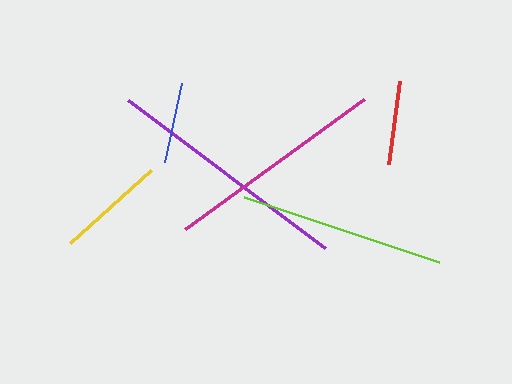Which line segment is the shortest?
The blue line is the shortest at approximately 81 pixels.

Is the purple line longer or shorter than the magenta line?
The purple line is longer than the magenta line.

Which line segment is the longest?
The purple line is the longest at approximately 246 pixels.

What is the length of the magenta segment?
The magenta segment is approximately 221 pixels long.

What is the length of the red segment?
The red segment is approximately 83 pixels long.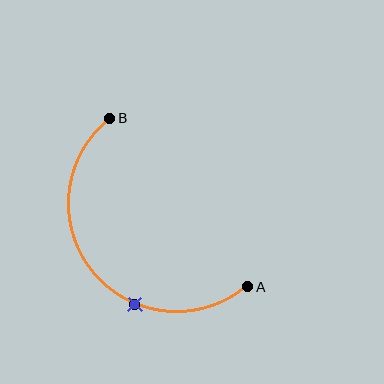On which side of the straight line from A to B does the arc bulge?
The arc bulges below and to the left of the straight line connecting A and B.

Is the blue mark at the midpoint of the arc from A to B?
No. The blue mark lies on the arc but is closer to endpoint A. The arc midpoint would be at the point on the curve equidistant along the arc from both A and B.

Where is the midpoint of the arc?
The arc midpoint is the point on the curve farthest from the straight line joining A and B. It sits below and to the left of that line.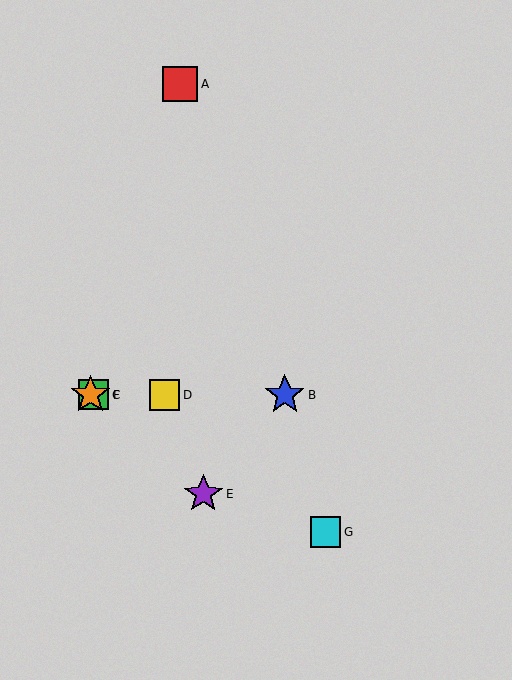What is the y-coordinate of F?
Object F is at y≈395.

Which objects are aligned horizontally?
Objects B, C, D, F are aligned horizontally.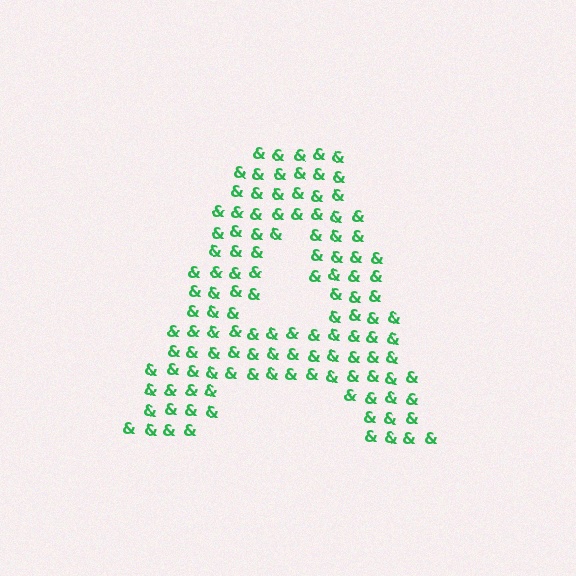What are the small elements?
The small elements are ampersands.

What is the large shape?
The large shape is the letter A.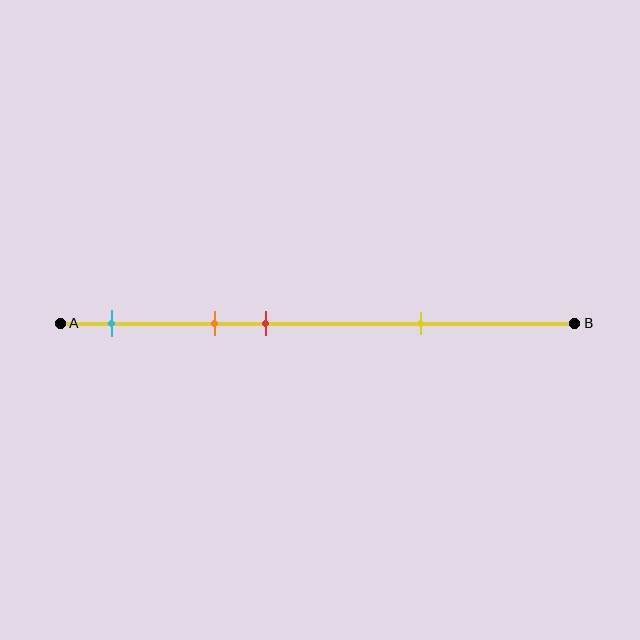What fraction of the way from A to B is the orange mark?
The orange mark is approximately 30% (0.3) of the way from A to B.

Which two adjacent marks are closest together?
The orange and red marks are the closest adjacent pair.